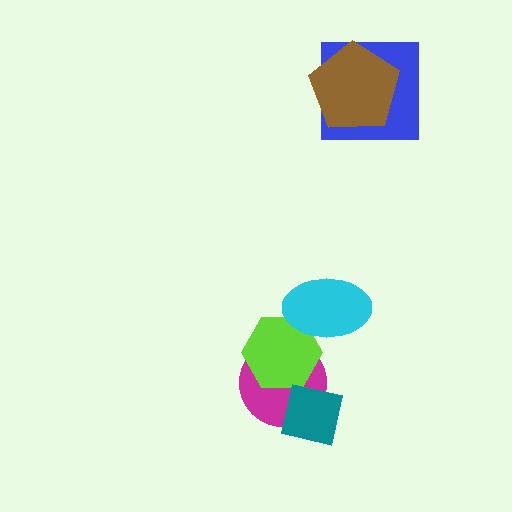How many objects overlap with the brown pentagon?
1 object overlaps with the brown pentagon.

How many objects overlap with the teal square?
1 object overlaps with the teal square.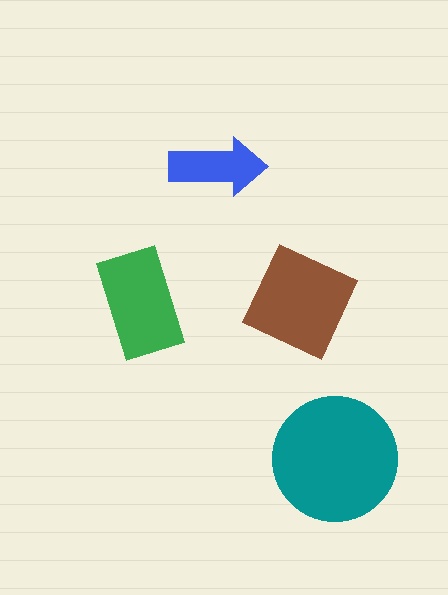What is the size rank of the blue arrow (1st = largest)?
4th.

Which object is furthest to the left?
The green rectangle is leftmost.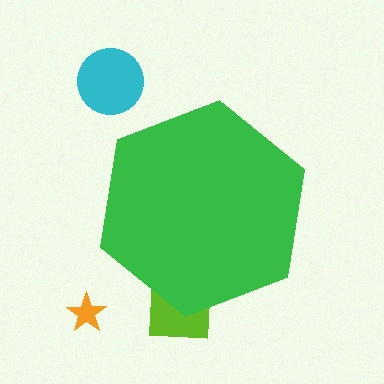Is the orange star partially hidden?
No, the orange star is fully visible.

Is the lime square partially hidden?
Yes, the lime square is partially hidden behind the green hexagon.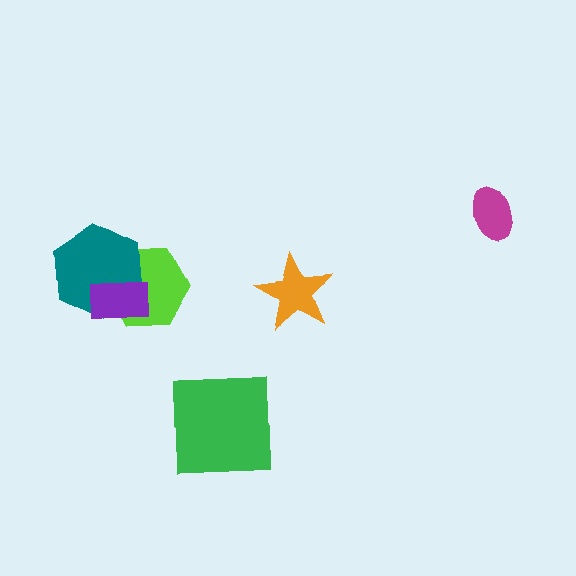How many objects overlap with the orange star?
0 objects overlap with the orange star.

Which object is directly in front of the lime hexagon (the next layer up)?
The teal hexagon is directly in front of the lime hexagon.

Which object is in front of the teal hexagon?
The purple rectangle is in front of the teal hexagon.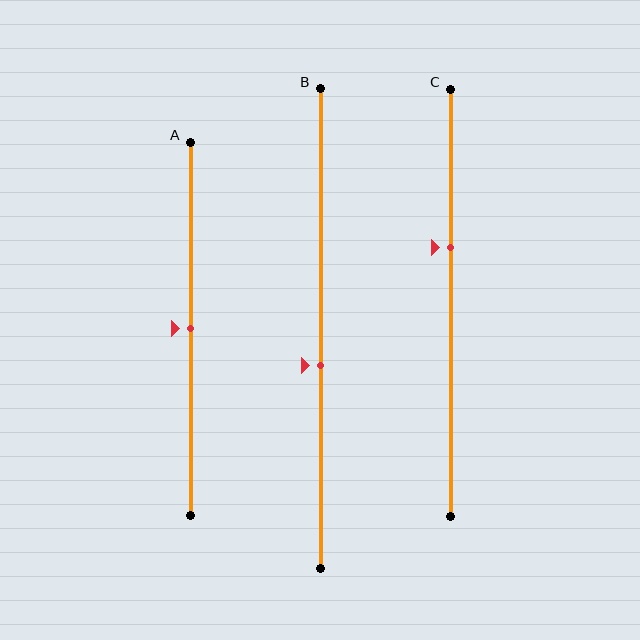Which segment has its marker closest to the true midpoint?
Segment A has its marker closest to the true midpoint.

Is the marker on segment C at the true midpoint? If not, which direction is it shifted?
No, the marker on segment C is shifted upward by about 13% of the segment length.